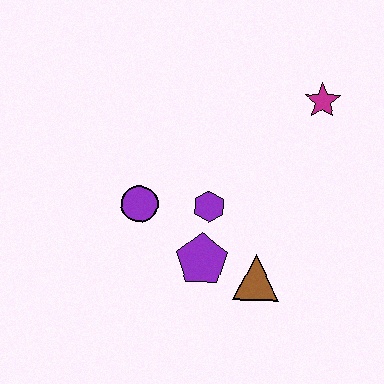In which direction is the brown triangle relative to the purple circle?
The brown triangle is to the right of the purple circle.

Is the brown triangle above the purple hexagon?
No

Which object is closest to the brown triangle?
The purple pentagon is closest to the brown triangle.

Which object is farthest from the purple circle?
The magenta star is farthest from the purple circle.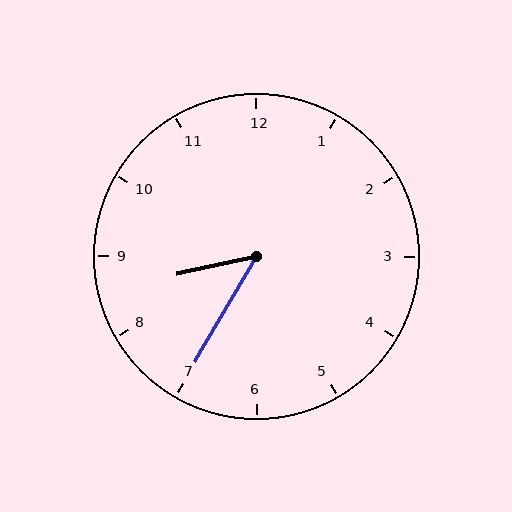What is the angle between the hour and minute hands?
Approximately 48 degrees.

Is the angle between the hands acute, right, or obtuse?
It is acute.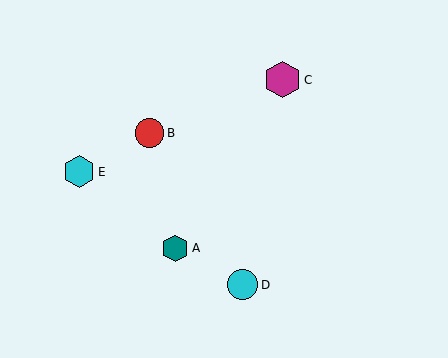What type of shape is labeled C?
Shape C is a magenta hexagon.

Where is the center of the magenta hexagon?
The center of the magenta hexagon is at (282, 80).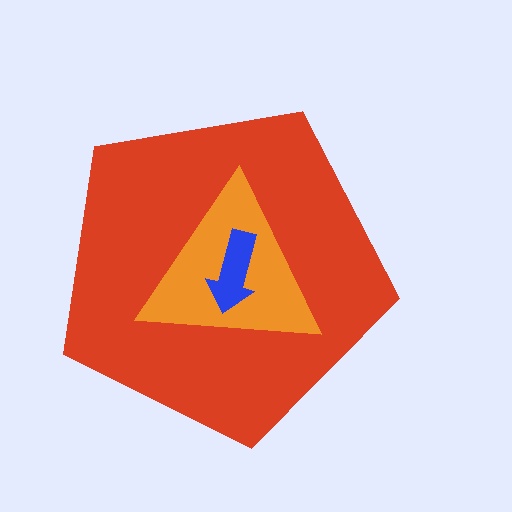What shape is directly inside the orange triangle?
The blue arrow.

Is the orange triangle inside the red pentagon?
Yes.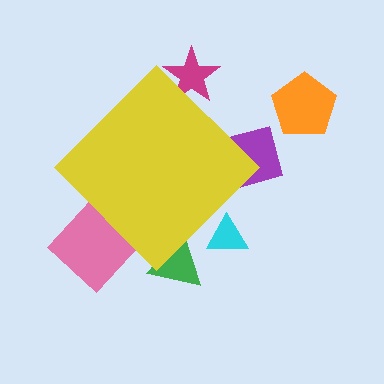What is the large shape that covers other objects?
A yellow diamond.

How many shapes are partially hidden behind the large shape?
5 shapes are partially hidden.